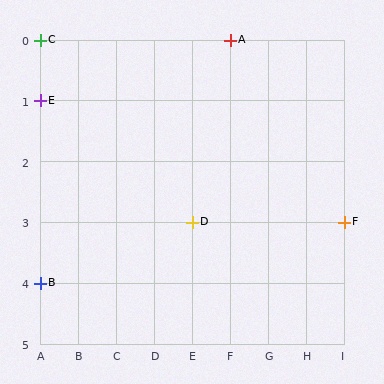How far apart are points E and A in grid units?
Points E and A are 5 columns and 1 row apart (about 5.1 grid units diagonally).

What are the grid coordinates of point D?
Point D is at grid coordinates (E, 3).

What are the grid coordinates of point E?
Point E is at grid coordinates (A, 1).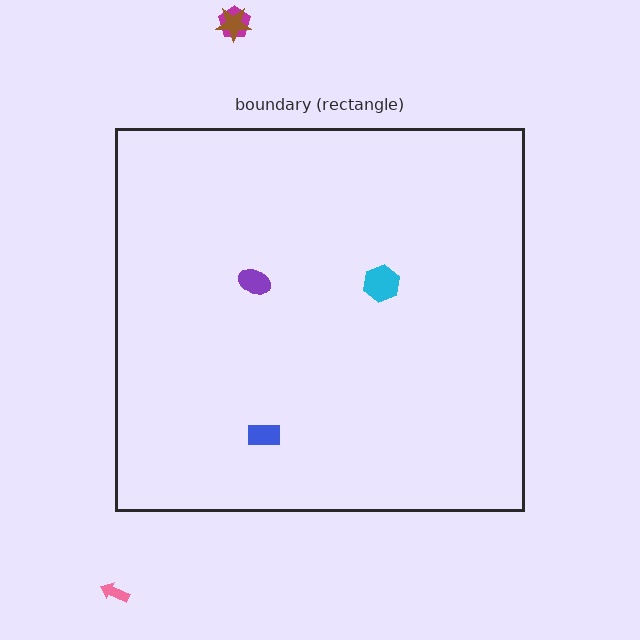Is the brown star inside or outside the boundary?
Outside.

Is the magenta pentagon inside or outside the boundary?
Outside.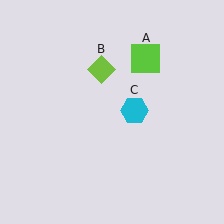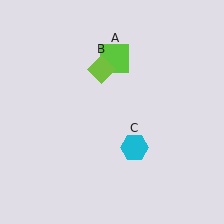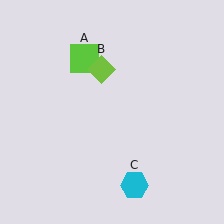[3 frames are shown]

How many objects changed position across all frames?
2 objects changed position: lime square (object A), cyan hexagon (object C).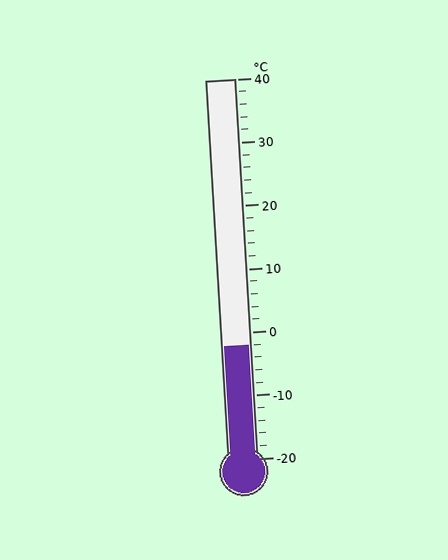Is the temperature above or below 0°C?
The temperature is below 0°C.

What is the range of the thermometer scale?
The thermometer scale ranges from -20°C to 40°C.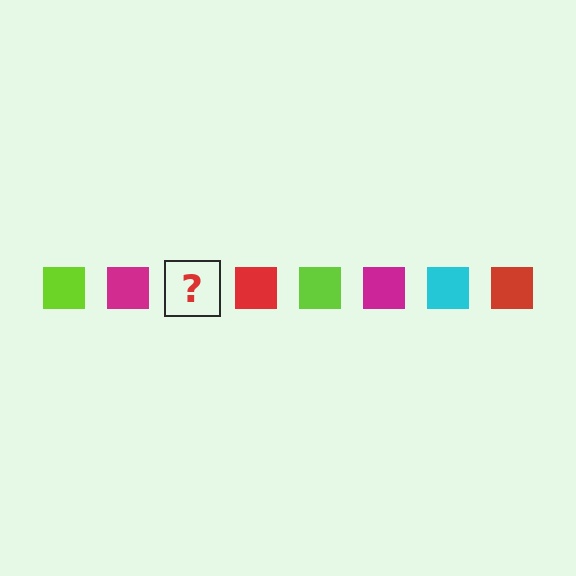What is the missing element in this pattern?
The missing element is a cyan square.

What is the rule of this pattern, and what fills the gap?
The rule is that the pattern cycles through lime, magenta, cyan, red squares. The gap should be filled with a cyan square.